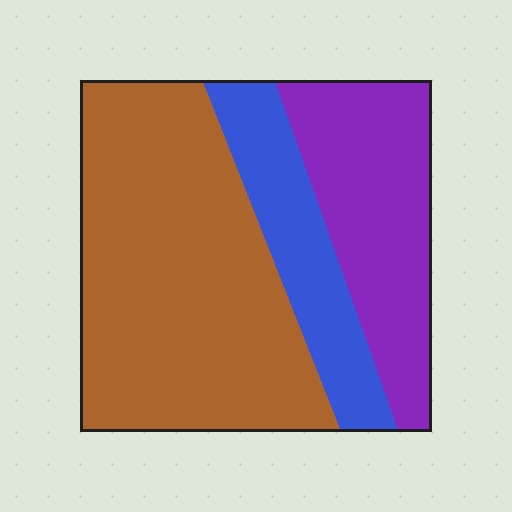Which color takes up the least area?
Blue, at roughly 20%.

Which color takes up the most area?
Brown, at roughly 55%.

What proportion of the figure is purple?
Purple takes up about one quarter (1/4) of the figure.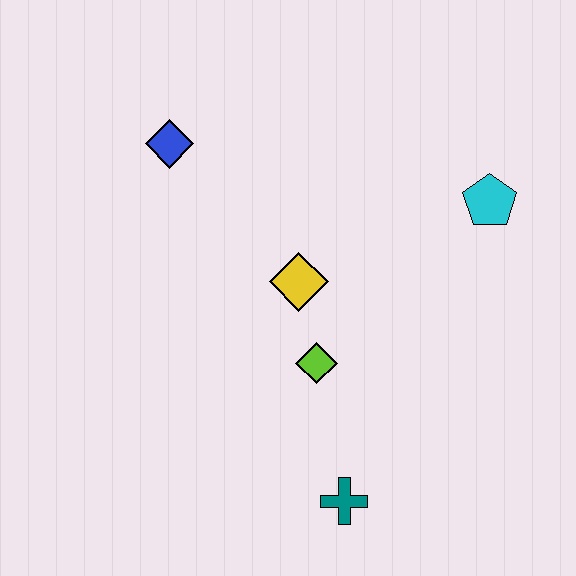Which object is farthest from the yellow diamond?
The teal cross is farthest from the yellow diamond.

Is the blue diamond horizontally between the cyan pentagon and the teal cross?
No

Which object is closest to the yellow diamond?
The lime diamond is closest to the yellow diamond.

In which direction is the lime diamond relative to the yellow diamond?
The lime diamond is below the yellow diamond.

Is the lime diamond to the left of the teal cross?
Yes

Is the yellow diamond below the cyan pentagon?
Yes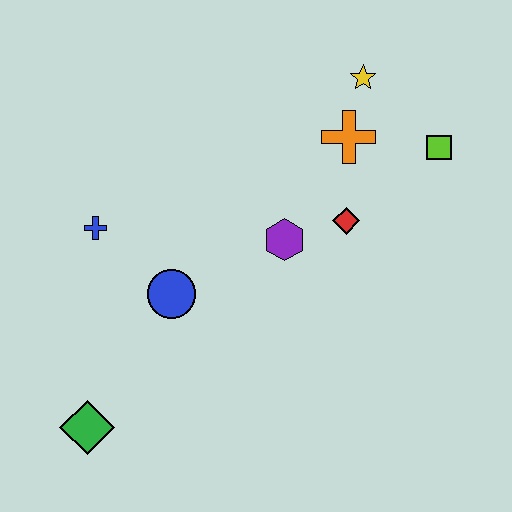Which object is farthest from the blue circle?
The lime square is farthest from the blue circle.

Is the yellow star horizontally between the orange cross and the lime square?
Yes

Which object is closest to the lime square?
The orange cross is closest to the lime square.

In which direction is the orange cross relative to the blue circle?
The orange cross is to the right of the blue circle.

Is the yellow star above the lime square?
Yes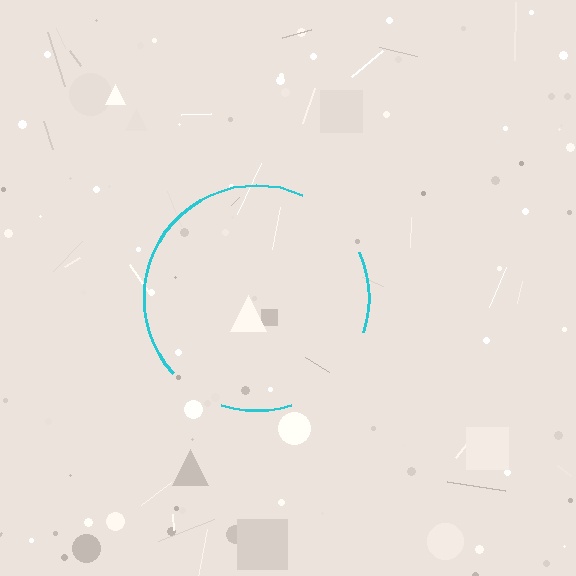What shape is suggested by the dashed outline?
The dashed outline suggests a circle.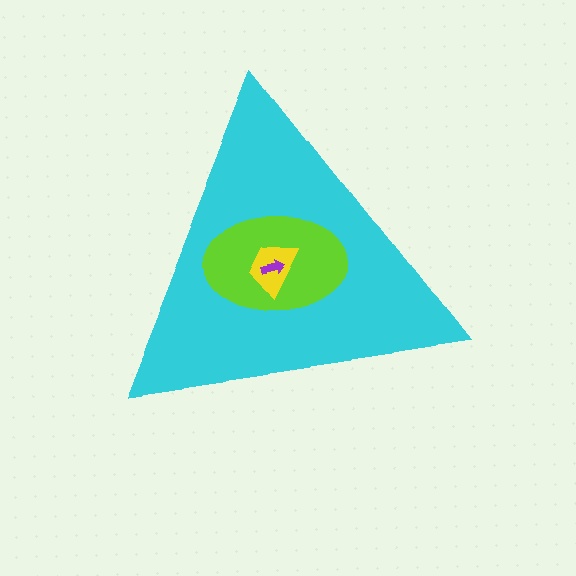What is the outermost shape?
The cyan triangle.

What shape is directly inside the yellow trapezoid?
The purple arrow.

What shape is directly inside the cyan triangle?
The lime ellipse.